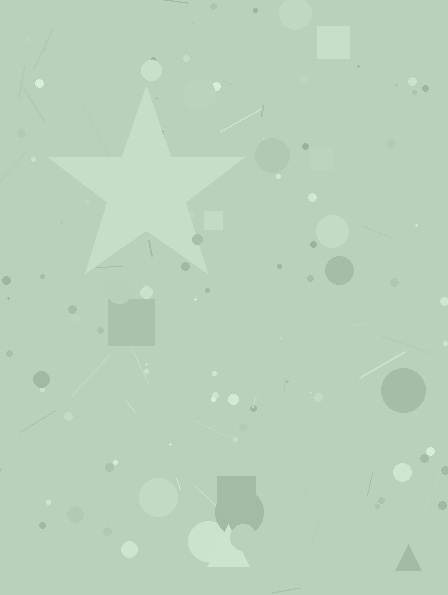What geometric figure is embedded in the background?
A star is embedded in the background.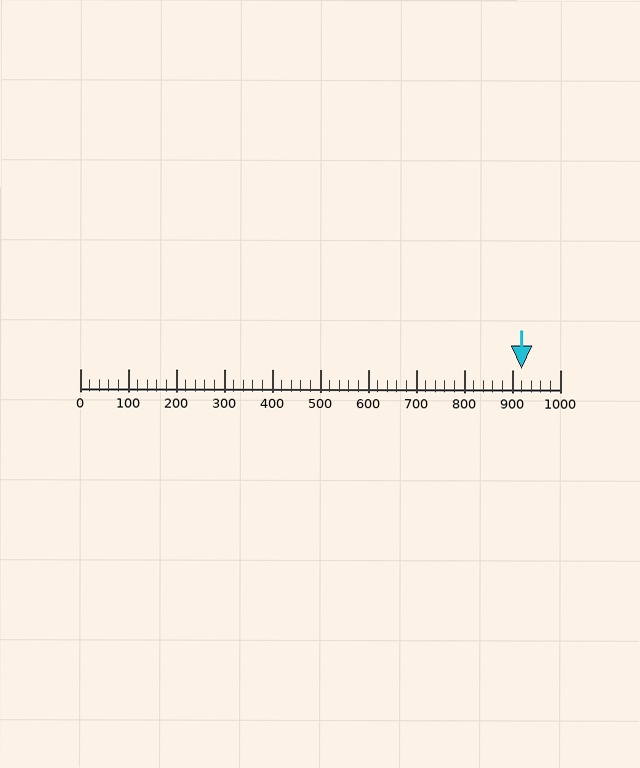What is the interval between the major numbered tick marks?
The major tick marks are spaced 100 units apart.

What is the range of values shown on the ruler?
The ruler shows values from 0 to 1000.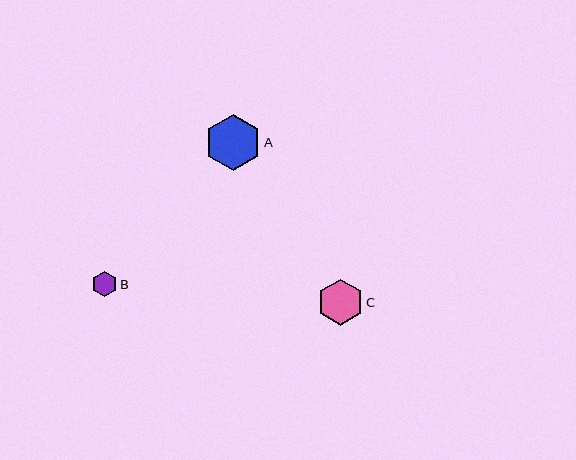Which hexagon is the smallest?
Hexagon B is the smallest with a size of approximately 25 pixels.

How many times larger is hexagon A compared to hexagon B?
Hexagon A is approximately 2.2 times the size of hexagon B.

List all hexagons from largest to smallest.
From largest to smallest: A, C, B.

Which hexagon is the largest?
Hexagon A is the largest with a size of approximately 56 pixels.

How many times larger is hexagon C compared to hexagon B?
Hexagon C is approximately 1.8 times the size of hexagon B.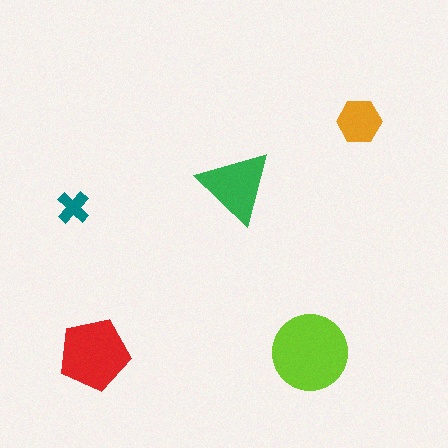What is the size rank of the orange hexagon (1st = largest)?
4th.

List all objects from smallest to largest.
The teal cross, the orange hexagon, the green triangle, the red pentagon, the lime circle.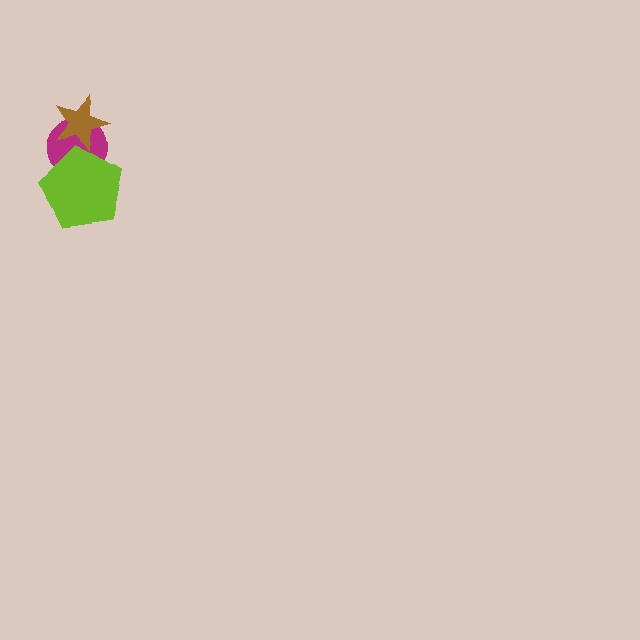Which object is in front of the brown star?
The lime pentagon is in front of the brown star.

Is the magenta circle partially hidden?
Yes, it is partially covered by another shape.